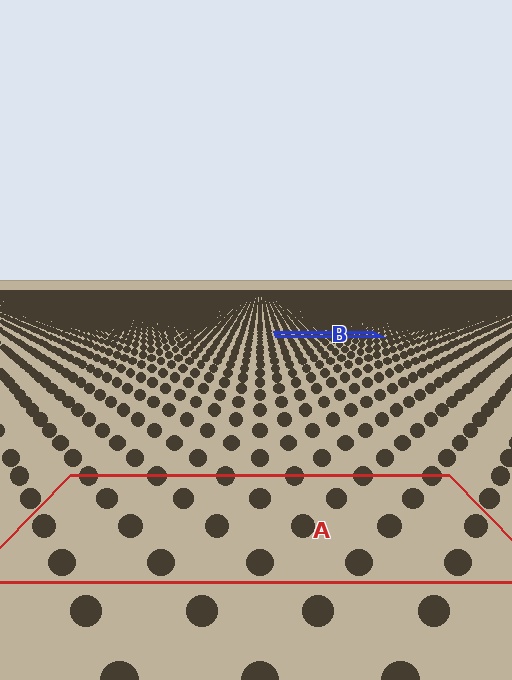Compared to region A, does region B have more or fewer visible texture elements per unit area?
Region B has more texture elements per unit area — they are packed more densely because it is farther away.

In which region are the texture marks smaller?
The texture marks are smaller in region B, because it is farther away.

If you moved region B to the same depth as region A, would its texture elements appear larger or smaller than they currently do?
They would appear larger. At a closer depth, the same texture elements are projected at a bigger on-screen size.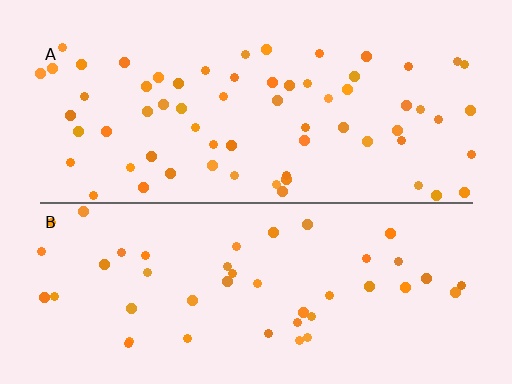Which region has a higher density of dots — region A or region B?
A (the top).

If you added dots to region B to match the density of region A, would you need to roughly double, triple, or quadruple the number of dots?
Approximately double.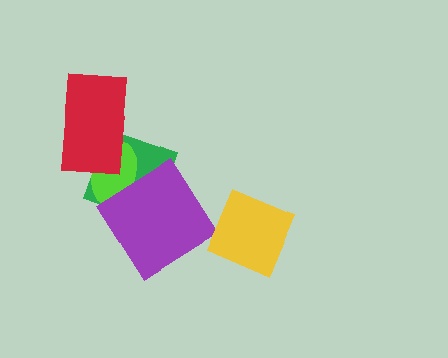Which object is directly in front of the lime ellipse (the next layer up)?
The purple diamond is directly in front of the lime ellipse.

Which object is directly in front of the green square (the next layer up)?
The lime ellipse is directly in front of the green square.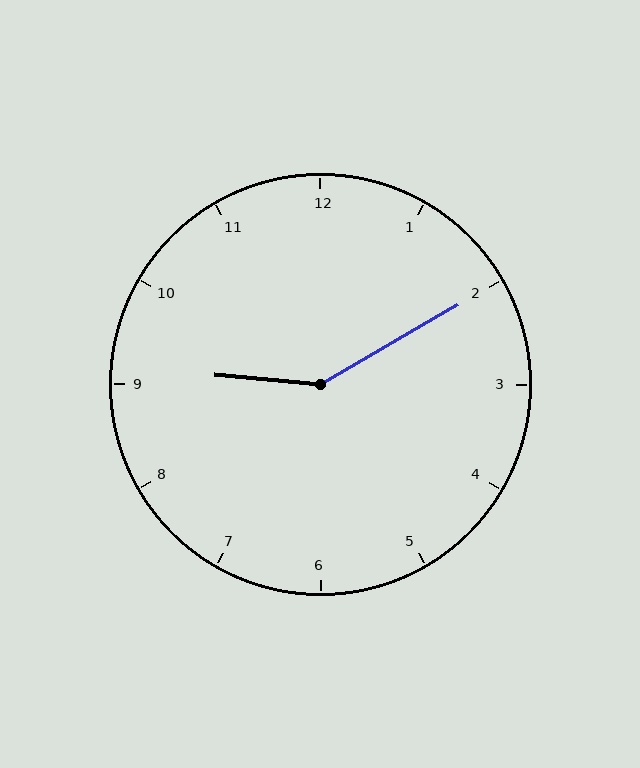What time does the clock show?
9:10.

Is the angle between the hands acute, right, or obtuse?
It is obtuse.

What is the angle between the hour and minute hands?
Approximately 145 degrees.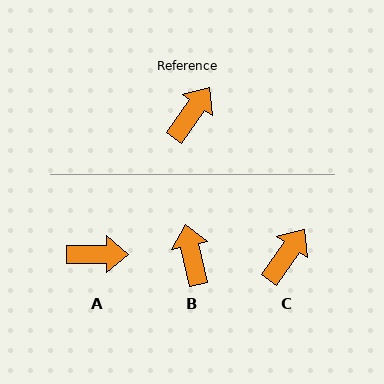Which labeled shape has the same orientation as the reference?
C.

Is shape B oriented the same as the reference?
No, it is off by about 48 degrees.